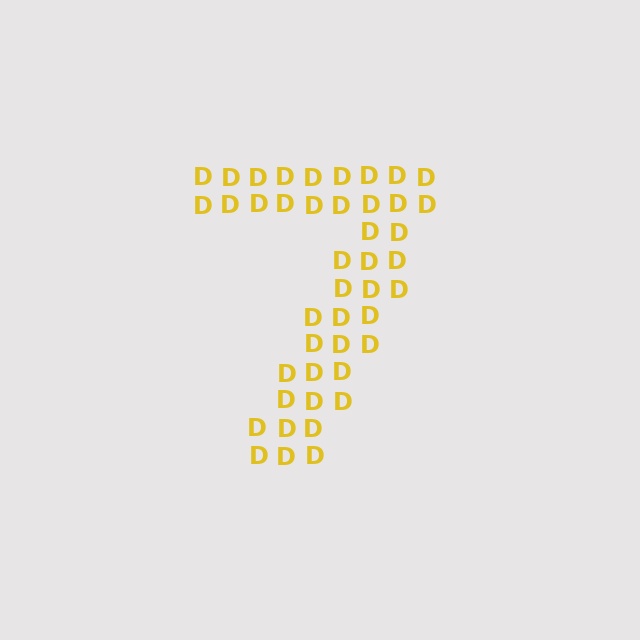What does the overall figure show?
The overall figure shows the digit 7.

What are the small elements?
The small elements are letter D's.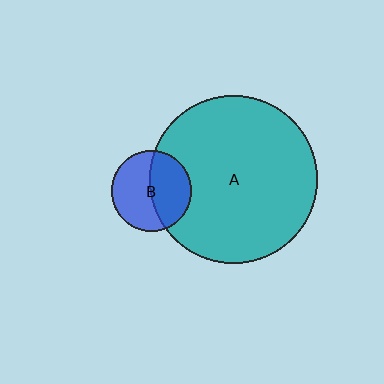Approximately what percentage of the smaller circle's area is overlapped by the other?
Approximately 45%.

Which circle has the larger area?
Circle A (teal).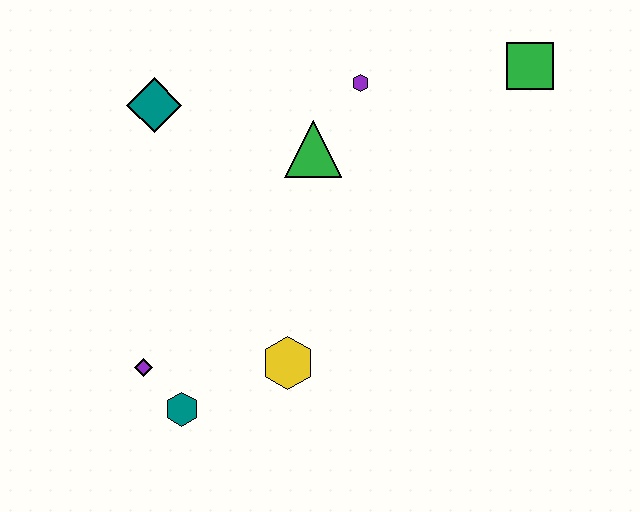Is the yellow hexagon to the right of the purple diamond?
Yes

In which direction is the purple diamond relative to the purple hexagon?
The purple diamond is below the purple hexagon.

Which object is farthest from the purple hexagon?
The teal hexagon is farthest from the purple hexagon.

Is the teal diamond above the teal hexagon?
Yes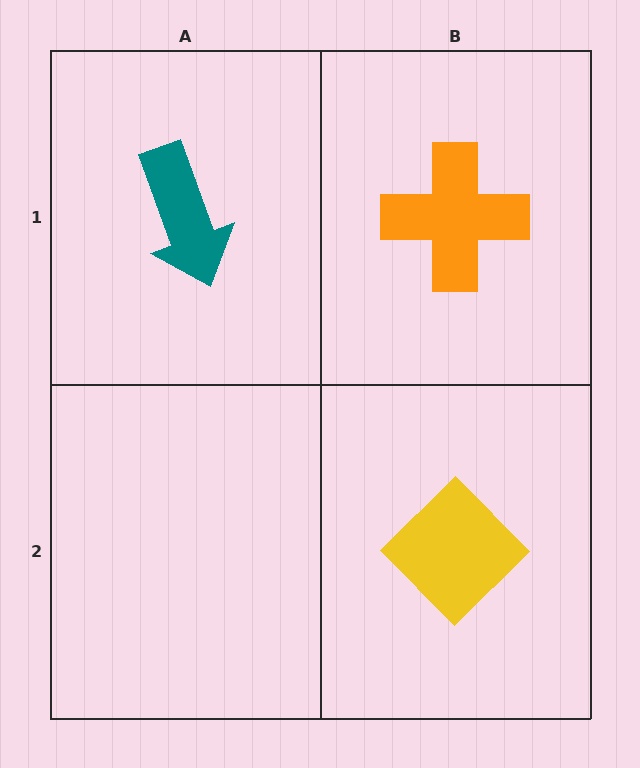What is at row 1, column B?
An orange cross.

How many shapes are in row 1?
2 shapes.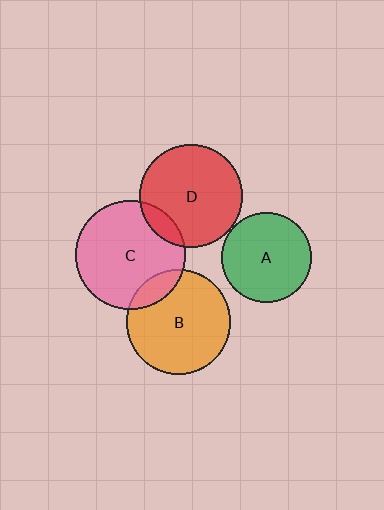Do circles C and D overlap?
Yes.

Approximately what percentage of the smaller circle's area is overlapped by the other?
Approximately 10%.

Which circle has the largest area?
Circle C (pink).